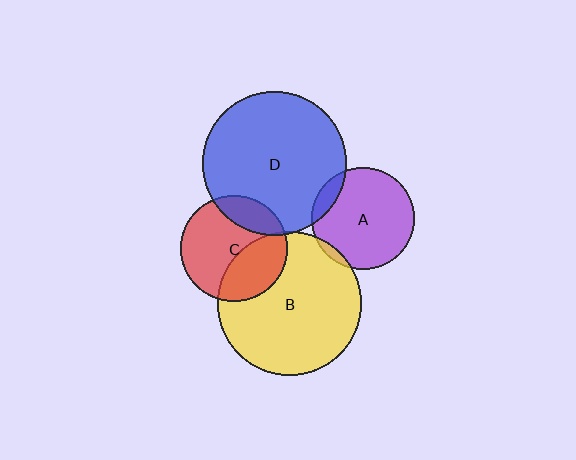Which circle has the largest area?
Circle B (yellow).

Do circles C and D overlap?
Yes.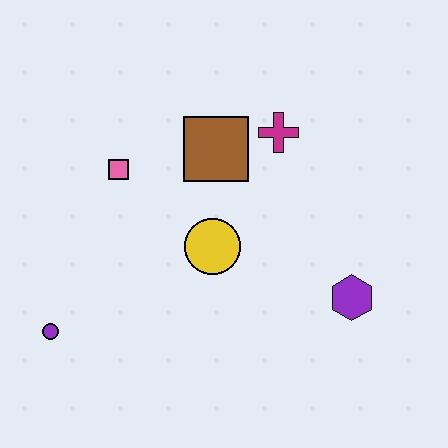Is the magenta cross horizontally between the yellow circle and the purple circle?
No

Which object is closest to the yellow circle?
The brown square is closest to the yellow circle.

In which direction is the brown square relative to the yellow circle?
The brown square is above the yellow circle.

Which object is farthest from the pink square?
The purple hexagon is farthest from the pink square.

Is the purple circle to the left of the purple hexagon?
Yes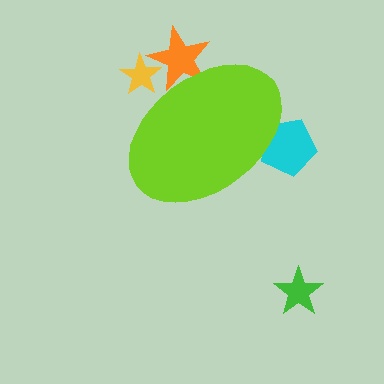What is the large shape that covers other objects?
A lime ellipse.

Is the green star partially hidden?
No, the green star is fully visible.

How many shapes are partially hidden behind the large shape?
3 shapes are partially hidden.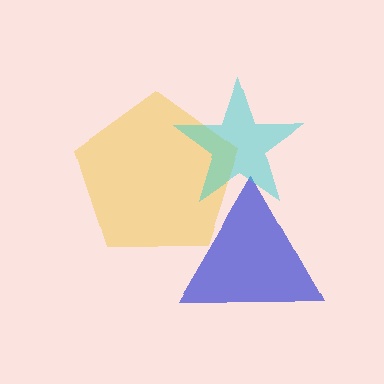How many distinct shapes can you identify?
There are 3 distinct shapes: a blue triangle, a yellow pentagon, a cyan star.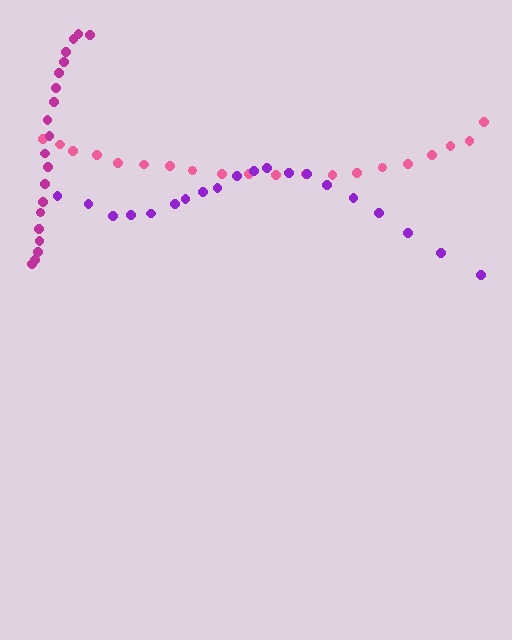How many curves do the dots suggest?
There are 3 distinct paths.